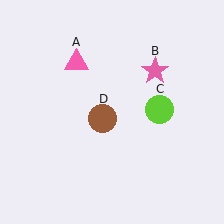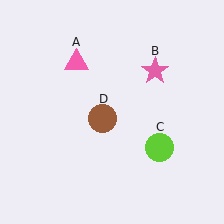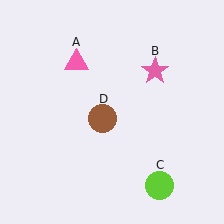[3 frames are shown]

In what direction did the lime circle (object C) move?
The lime circle (object C) moved down.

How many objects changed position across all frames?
1 object changed position: lime circle (object C).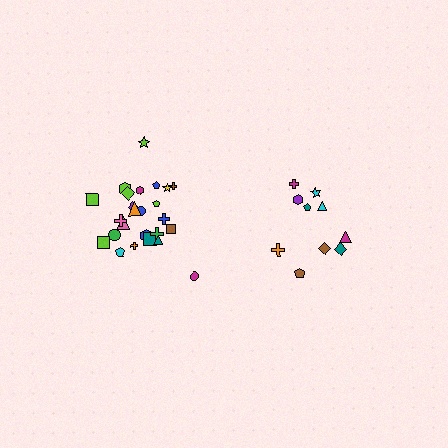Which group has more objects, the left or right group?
The left group.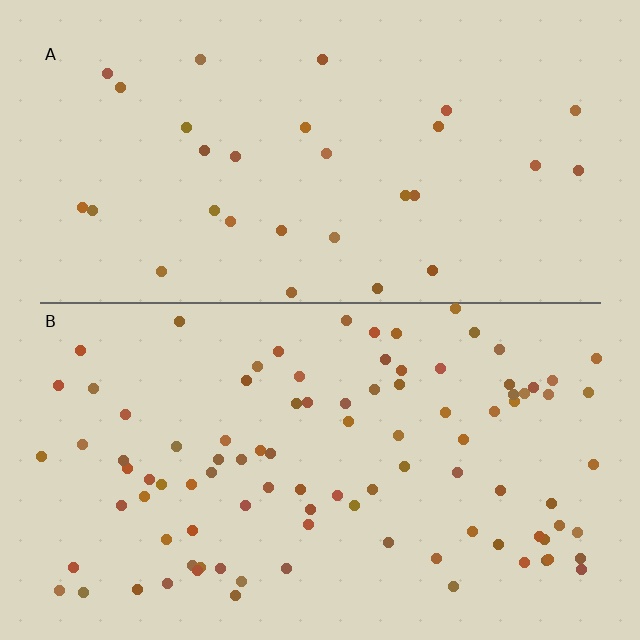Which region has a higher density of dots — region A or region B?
B (the bottom).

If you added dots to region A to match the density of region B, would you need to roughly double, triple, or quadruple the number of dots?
Approximately triple.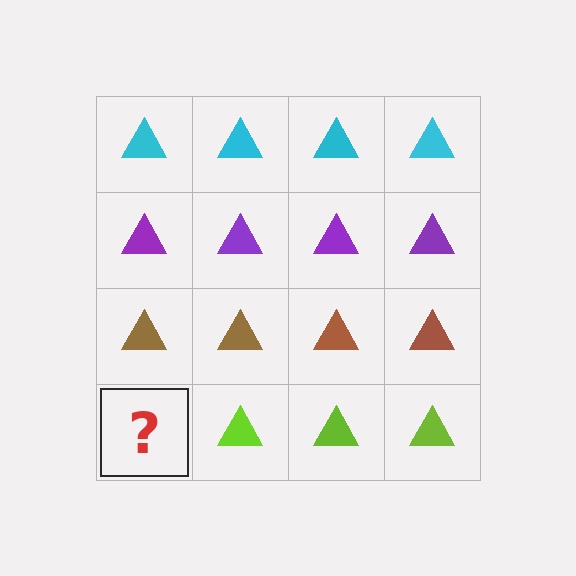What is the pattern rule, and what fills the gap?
The rule is that each row has a consistent color. The gap should be filled with a lime triangle.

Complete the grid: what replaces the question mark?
The question mark should be replaced with a lime triangle.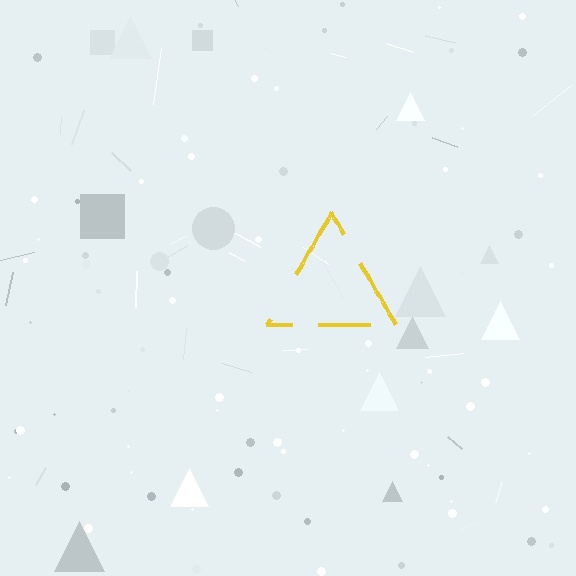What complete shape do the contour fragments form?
The contour fragments form a triangle.